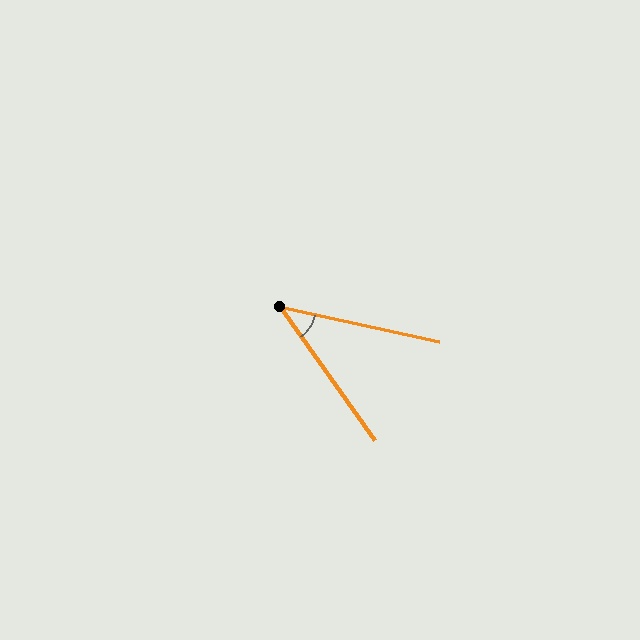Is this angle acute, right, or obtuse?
It is acute.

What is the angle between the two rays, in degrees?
Approximately 42 degrees.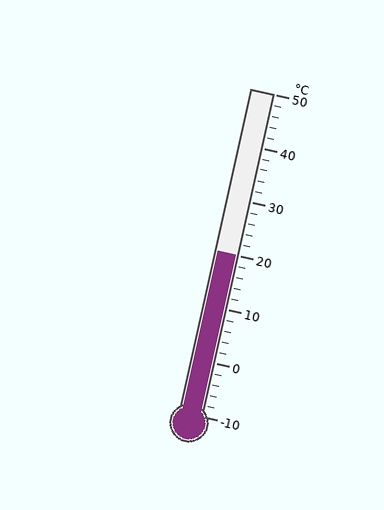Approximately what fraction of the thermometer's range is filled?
The thermometer is filled to approximately 50% of its range.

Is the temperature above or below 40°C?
The temperature is below 40°C.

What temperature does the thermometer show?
The thermometer shows approximately 20°C.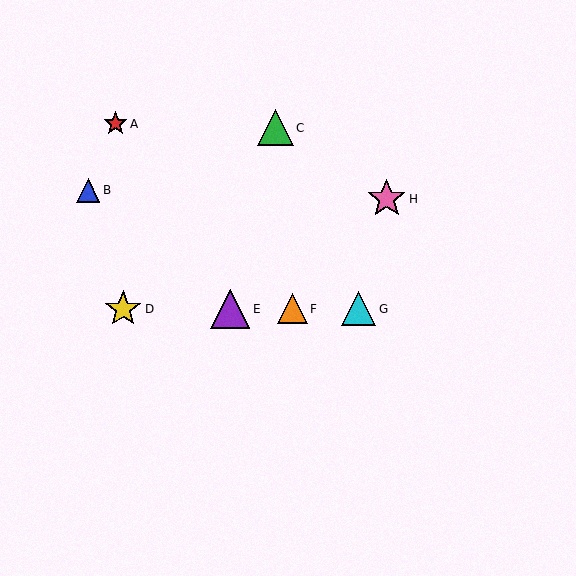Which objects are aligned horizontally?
Objects D, E, F, G are aligned horizontally.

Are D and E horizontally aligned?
Yes, both are at y≈309.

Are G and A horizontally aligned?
No, G is at y≈309 and A is at y≈124.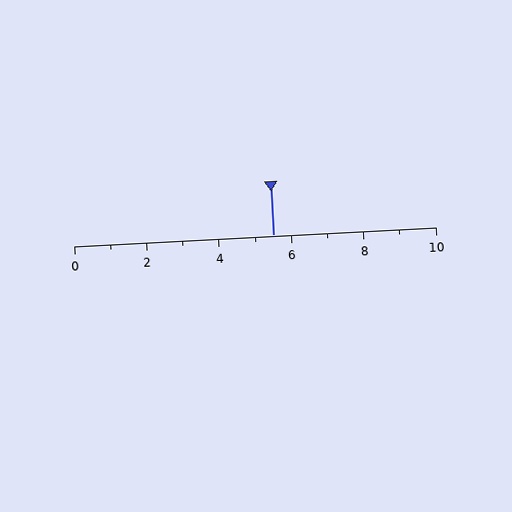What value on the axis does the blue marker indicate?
The marker indicates approximately 5.5.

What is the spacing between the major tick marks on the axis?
The major ticks are spaced 2 apart.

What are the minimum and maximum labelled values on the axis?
The axis runs from 0 to 10.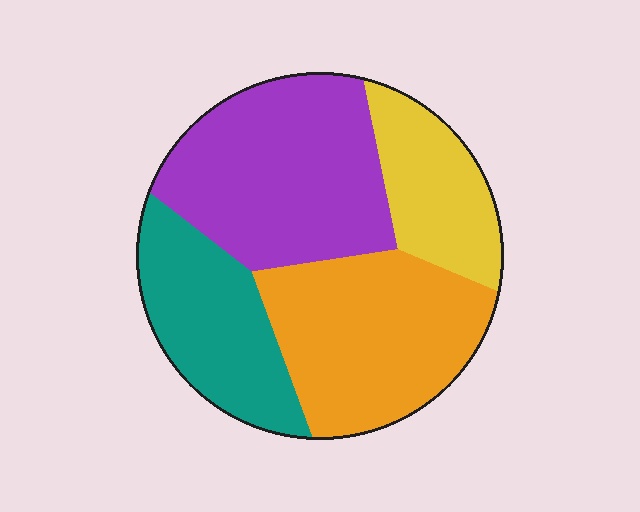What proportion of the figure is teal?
Teal covers 21% of the figure.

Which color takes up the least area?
Yellow, at roughly 15%.